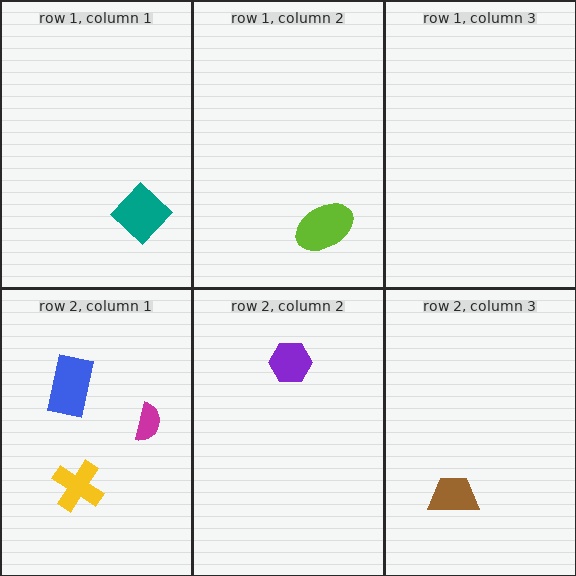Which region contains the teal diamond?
The row 1, column 1 region.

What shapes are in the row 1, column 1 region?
The teal diamond.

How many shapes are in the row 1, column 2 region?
1.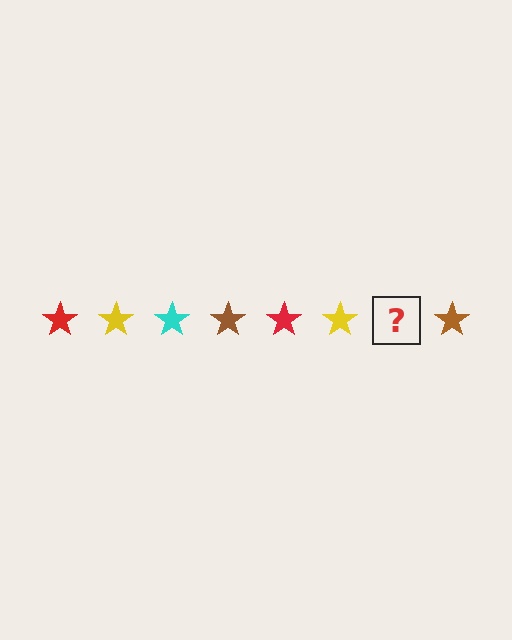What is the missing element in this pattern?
The missing element is a cyan star.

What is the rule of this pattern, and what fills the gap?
The rule is that the pattern cycles through red, yellow, cyan, brown stars. The gap should be filled with a cyan star.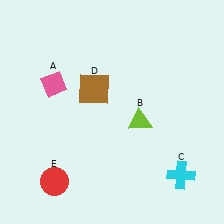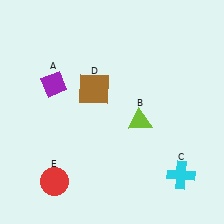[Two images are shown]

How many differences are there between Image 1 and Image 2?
There is 1 difference between the two images.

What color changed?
The diamond (A) changed from pink in Image 1 to purple in Image 2.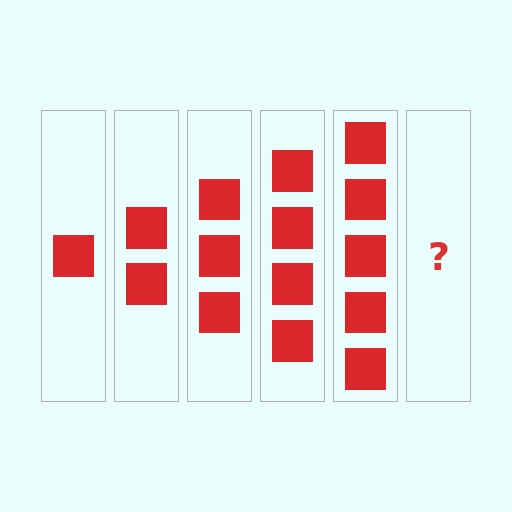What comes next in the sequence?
The next element should be 6 squares.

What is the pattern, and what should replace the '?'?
The pattern is that each step adds one more square. The '?' should be 6 squares.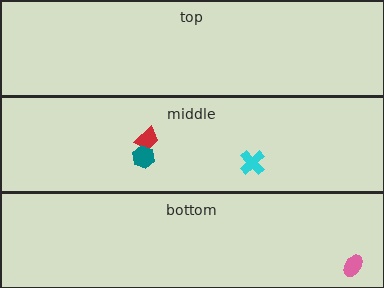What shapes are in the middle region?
The cyan cross, the red trapezoid, the teal hexagon.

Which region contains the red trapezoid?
The middle region.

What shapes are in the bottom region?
The pink ellipse.